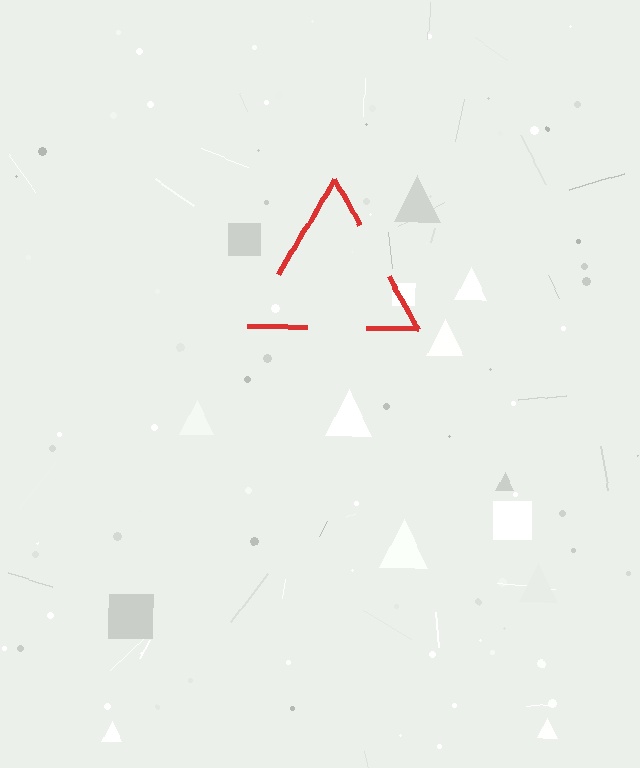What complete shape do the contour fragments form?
The contour fragments form a triangle.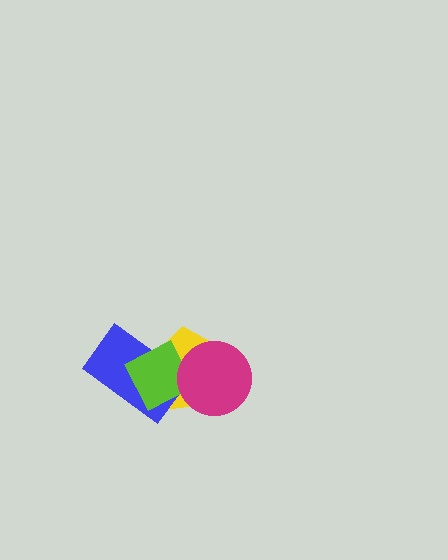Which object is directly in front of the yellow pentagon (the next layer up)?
The blue rectangle is directly in front of the yellow pentagon.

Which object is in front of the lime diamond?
The magenta circle is in front of the lime diamond.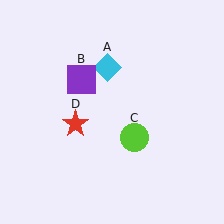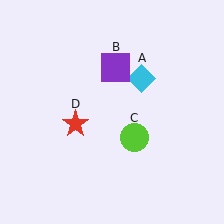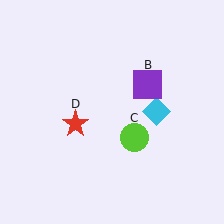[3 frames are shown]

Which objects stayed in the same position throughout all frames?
Lime circle (object C) and red star (object D) remained stationary.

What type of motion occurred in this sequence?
The cyan diamond (object A), purple square (object B) rotated clockwise around the center of the scene.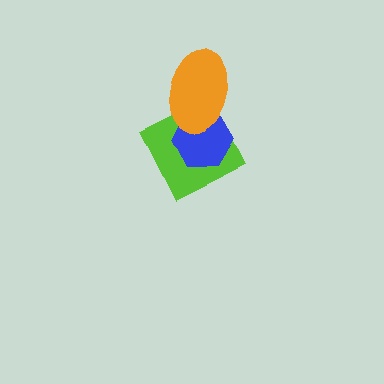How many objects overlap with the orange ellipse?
2 objects overlap with the orange ellipse.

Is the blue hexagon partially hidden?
Yes, it is partially covered by another shape.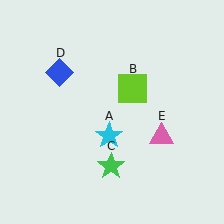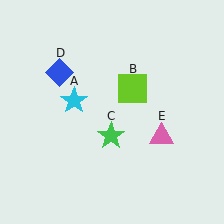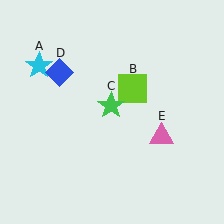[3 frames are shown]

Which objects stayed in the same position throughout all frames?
Lime square (object B) and blue diamond (object D) and pink triangle (object E) remained stationary.